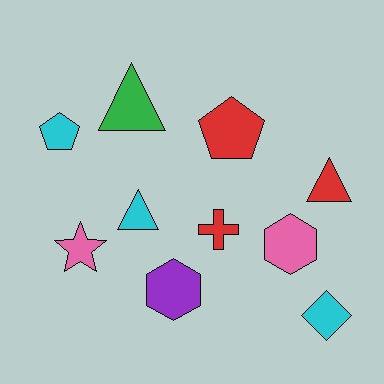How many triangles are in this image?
There are 3 triangles.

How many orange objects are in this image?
There are no orange objects.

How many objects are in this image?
There are 10 objects.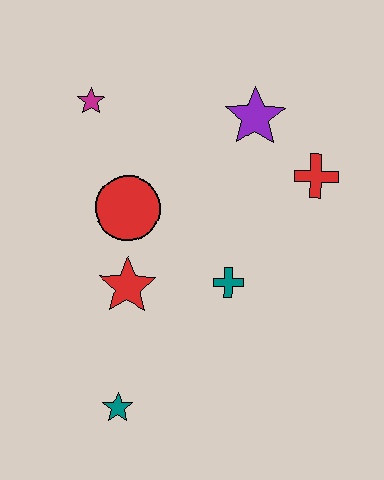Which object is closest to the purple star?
The red cross is closest to the purple star.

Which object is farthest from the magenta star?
The teal star is farthest from the magenta star.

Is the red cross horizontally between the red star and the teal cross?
No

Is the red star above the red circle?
No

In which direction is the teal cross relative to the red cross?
The teal cross is below the red cross.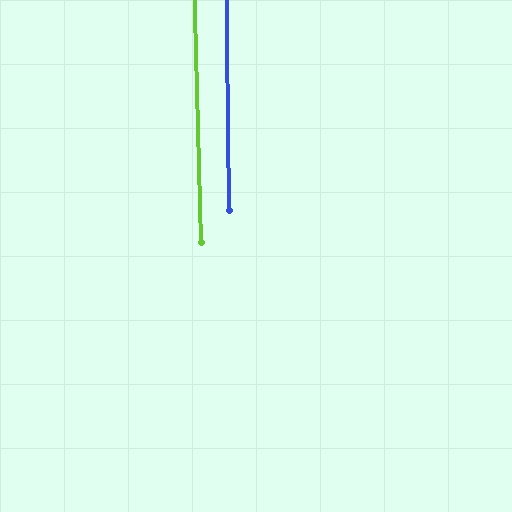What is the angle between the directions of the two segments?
Approximately 1 degree.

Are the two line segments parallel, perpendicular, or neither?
Parallel — their directions differ by only 0.9°.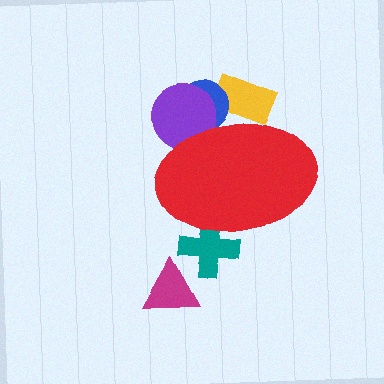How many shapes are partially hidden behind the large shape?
4 shapes are partially hidden.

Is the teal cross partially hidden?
Yes, the teal cross is partially hidden behind the red ellipse.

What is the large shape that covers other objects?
A red ellipse.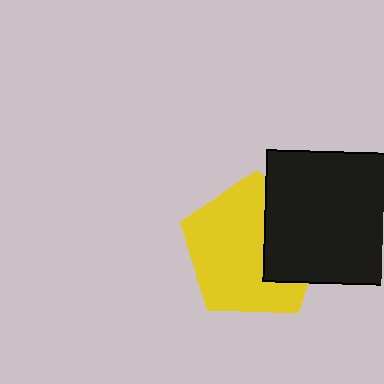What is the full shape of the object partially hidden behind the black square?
The partially hidden object is a yellow pentagon.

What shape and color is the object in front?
The object in front is a black square.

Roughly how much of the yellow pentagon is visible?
Most of it is visible (roughly 68%).